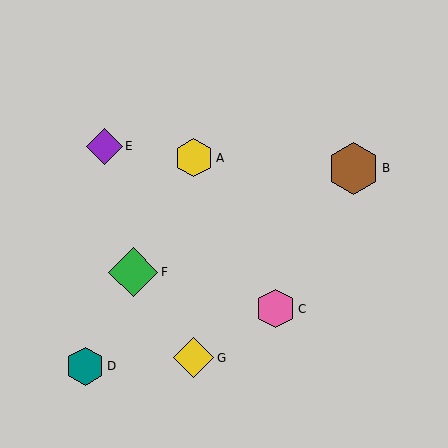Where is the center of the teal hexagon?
The center of the teal hexagon is at (85, 366).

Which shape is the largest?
The brown hexagon (labeled B) is the largest.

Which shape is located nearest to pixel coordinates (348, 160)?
The brown hexagon (labeled B) at (353, 169) is nearest to that location.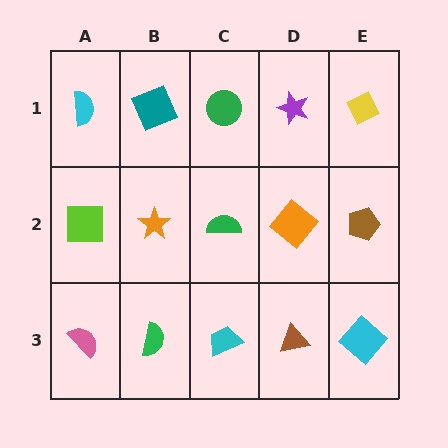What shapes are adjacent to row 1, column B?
An orange star (row 2, column B), a cyan semicircle (row 1, column A), a green circle (row 1, column C).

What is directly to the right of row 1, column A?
A teal square.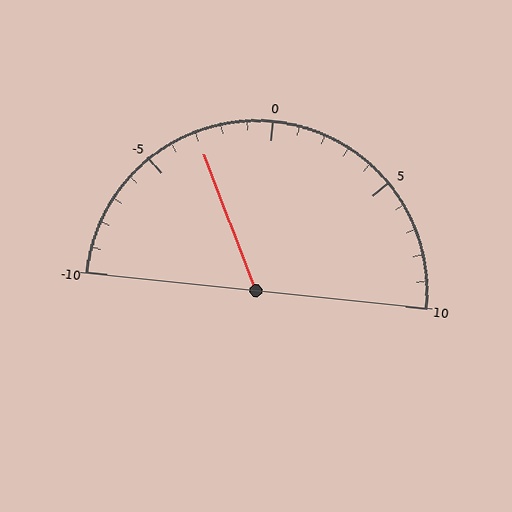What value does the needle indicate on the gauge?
The needle indicates approximately -3.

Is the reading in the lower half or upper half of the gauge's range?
The reading is in the lower half of the range (-10 to 10).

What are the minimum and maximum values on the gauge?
The gauge ranges from -10 to 10.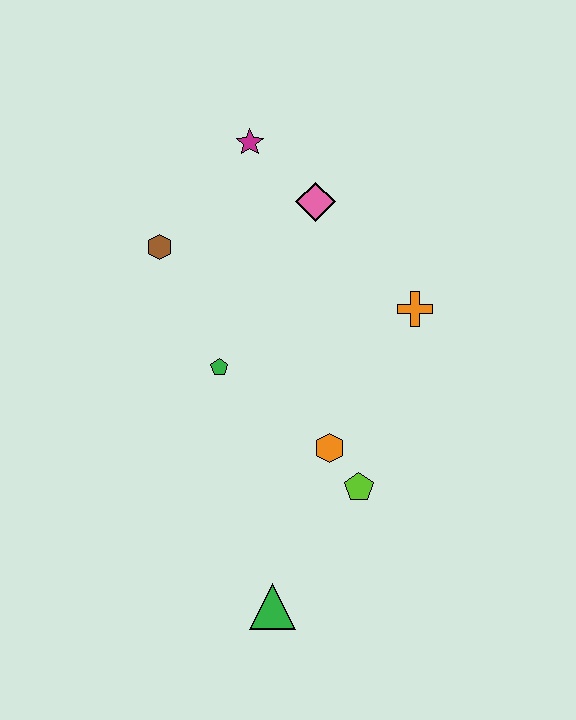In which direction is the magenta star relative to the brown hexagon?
The magenta star is above the brown hexagon.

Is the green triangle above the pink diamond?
No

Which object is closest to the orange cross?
The pink diamond is closest to the orange cross.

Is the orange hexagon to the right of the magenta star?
Yes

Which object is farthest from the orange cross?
The green triangle is farthest from the orange cross.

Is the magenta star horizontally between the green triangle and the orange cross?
No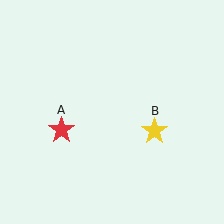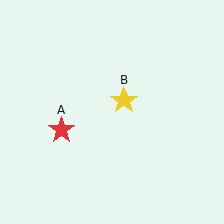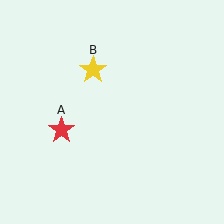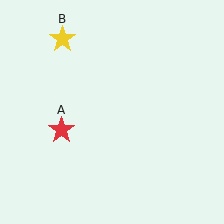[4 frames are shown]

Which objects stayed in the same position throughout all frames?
Red star (object A) remained stationary.